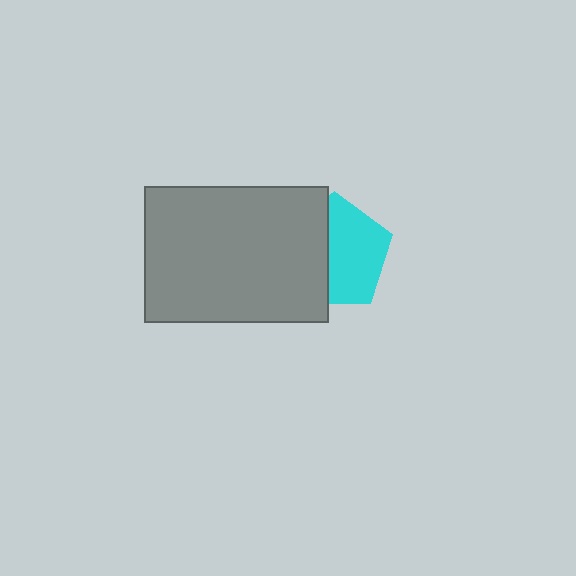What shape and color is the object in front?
The object in front is a gray rectangle.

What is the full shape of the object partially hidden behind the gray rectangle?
The partially hidden object is a cyan pentagon.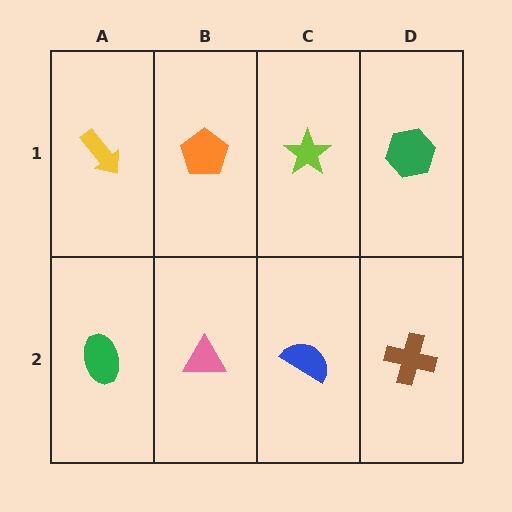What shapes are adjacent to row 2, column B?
An orange pentagon (row 1, column B), a green ellipse (row 2, column A), a blue semicircle (row 2, column C).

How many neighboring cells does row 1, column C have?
3.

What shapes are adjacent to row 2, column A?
A yellow arrow (row 1, column A), a pink triangle (row 2, column B).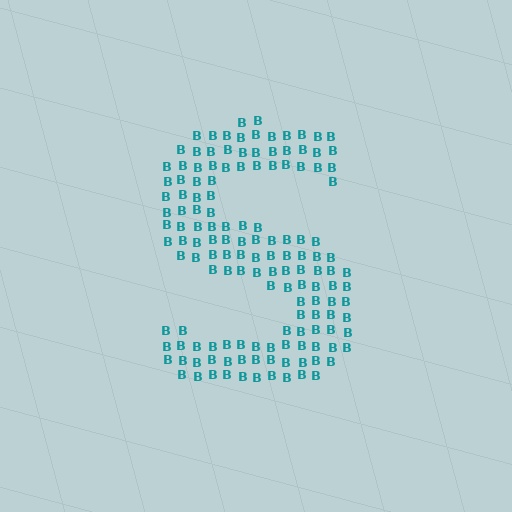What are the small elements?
The small elements are letter B's.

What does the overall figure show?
The overall figure shows the letter S.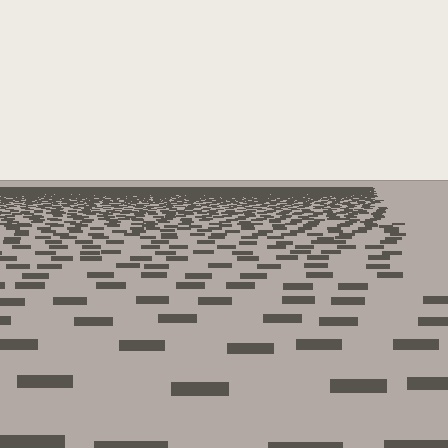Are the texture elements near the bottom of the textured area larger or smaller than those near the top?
Larger. Near the bottom, elements are closer to the viewer and appear at a bigger on-screen size.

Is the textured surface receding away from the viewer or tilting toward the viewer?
The surface is receding away from the viewer. Texture elements get smaller and denser toward the top.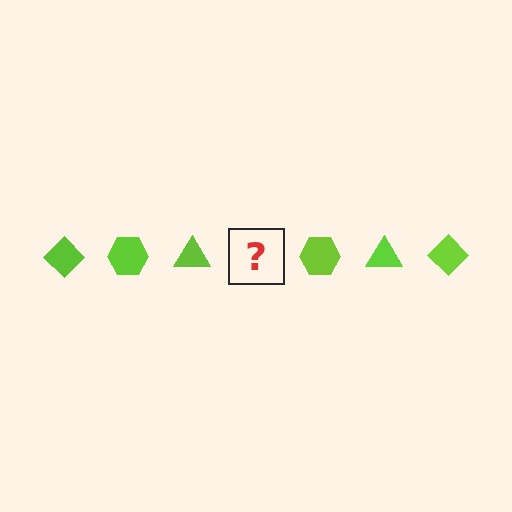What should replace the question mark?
The question mark should be replaced with a lime diamond.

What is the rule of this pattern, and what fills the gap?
The rule is that the pattern cycles through diamond, hexagon, triangle shapes in lime. The gap should be filled with a lime diamond.